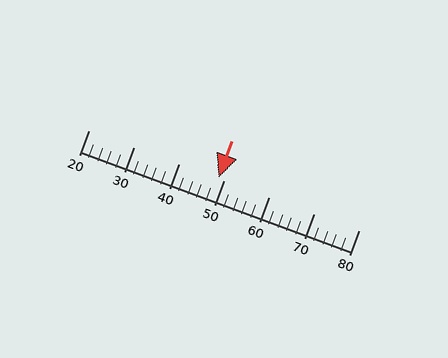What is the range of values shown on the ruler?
The ruler shows values from 20 to 80.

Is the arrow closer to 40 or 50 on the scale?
The arrow is closer to 50.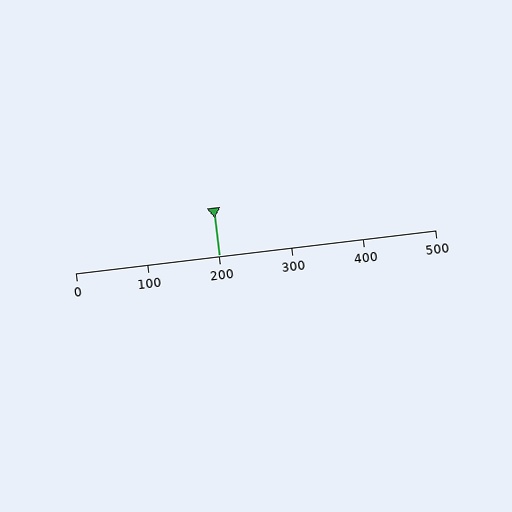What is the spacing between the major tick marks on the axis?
The major ticks are spaced 100 apart.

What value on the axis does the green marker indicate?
The marker indicates approximately 200.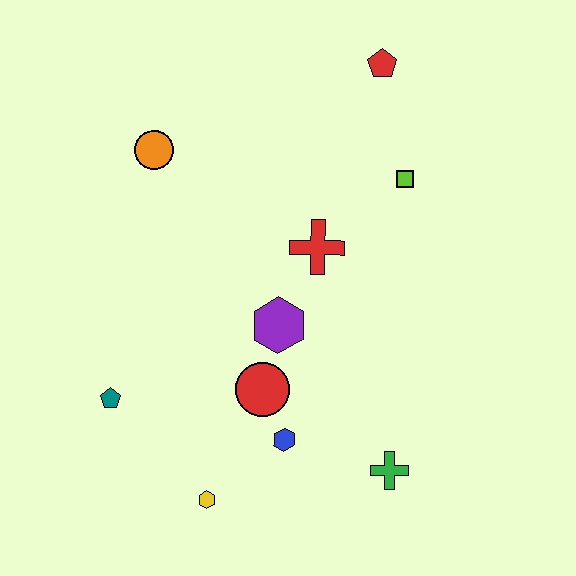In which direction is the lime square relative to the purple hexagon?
The lime square is above the purple hexagon.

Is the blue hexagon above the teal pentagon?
No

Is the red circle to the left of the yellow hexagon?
No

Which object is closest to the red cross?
The purple hexagon is closest to the red cross.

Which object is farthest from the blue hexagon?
The red pentagon is farthest from the blue hexagon.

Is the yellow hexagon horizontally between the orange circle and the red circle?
Yes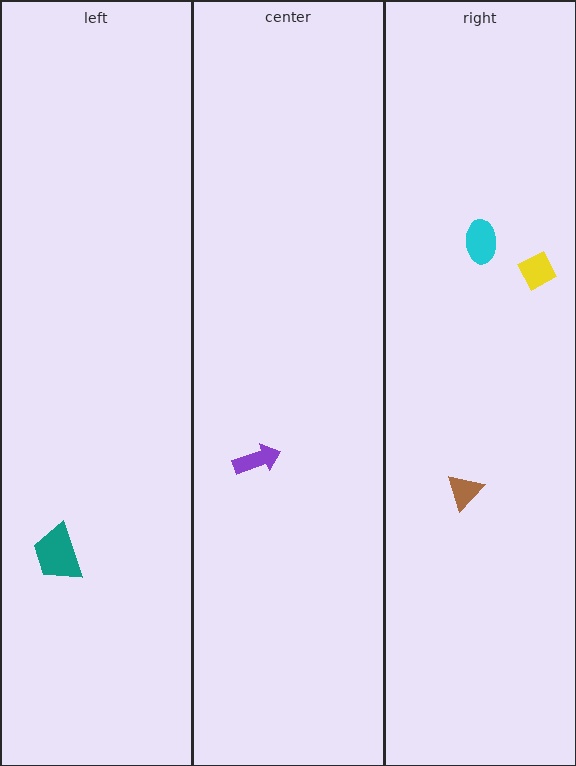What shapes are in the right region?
The brown triangle, the cyan ellipse, the yellow diamond.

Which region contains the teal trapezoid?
The left region.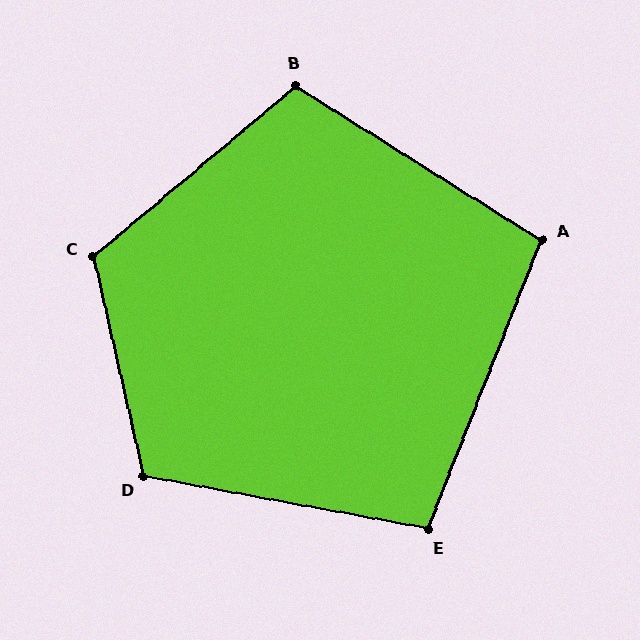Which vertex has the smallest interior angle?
A, at approximately 101 degrees.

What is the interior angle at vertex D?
Approximately 113 degrees (obtuse).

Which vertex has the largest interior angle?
C, at approximately 117 degrees.